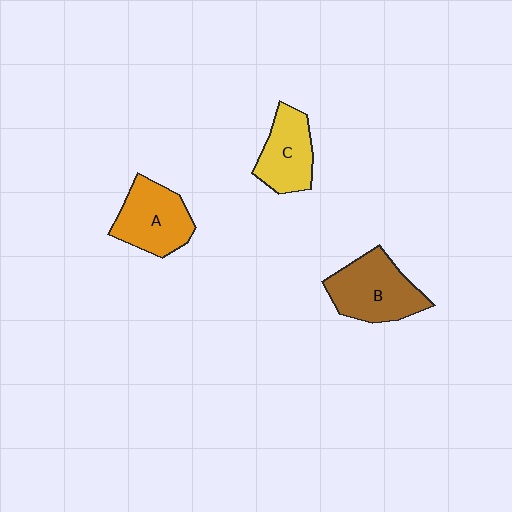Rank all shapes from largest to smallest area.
From largest to smallest: B (brown), A (orange), C (yellow).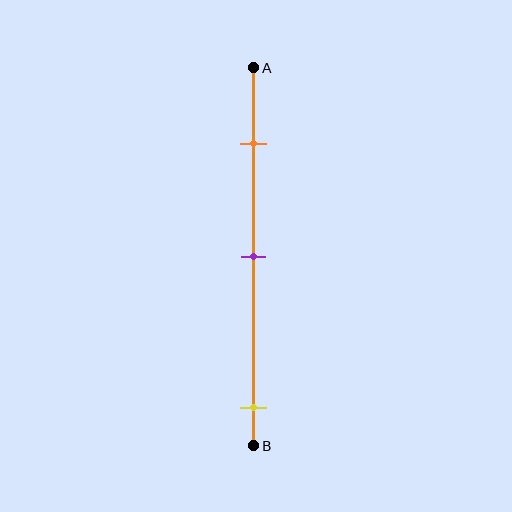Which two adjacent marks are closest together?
The orange and purple marks are the closest adjacent pair.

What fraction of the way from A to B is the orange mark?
The orange mark is approximately 20% (0.2) of the way from A to B.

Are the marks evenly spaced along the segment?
No, the marks are not evenly spaced.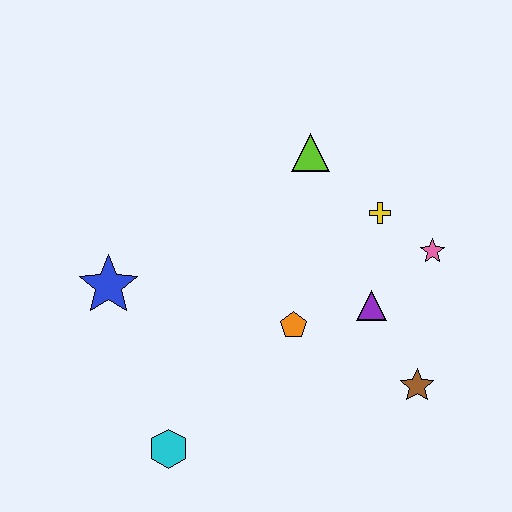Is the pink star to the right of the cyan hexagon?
Yes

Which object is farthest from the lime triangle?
The cyan hexagon is farthest from the lime triangle.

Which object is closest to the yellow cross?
The pink star is closest to the yellow cross.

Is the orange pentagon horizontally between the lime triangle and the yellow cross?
No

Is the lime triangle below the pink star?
No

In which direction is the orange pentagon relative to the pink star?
The orange pentagon is to the left of the pink star.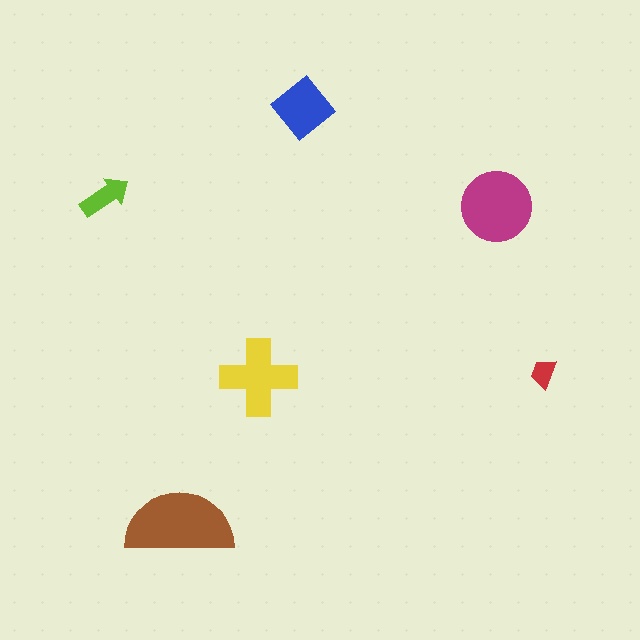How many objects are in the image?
There are 6 objects in the image.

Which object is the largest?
The brown semicircle.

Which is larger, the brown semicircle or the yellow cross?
The brown semicircle.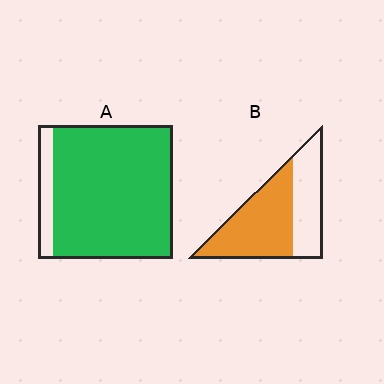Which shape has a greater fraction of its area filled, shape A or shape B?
Shape A.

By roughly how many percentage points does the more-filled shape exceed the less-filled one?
By roughly 30 percentage points (A over B).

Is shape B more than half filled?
Yes.